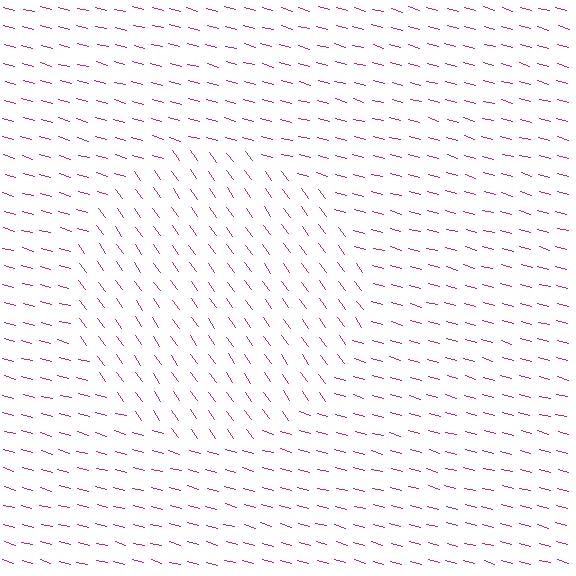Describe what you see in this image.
The image is filled with small magenta line segments. A circle region in the image has lines oriented differently from the surrounding lines, creating a visible texture boundary.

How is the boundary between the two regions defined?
The boundary is defined purely by a change in line orientation (approximately 39 degrees difference). All lines are the same color and thickness.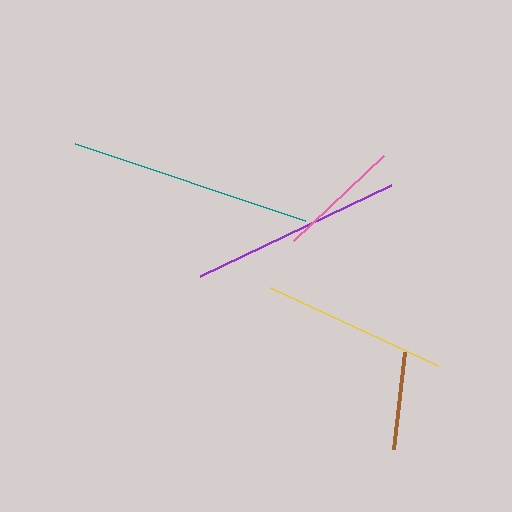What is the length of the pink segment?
The pink segment is approximately 124 pixels long.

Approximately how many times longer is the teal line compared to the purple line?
The teal line is approximately 1.1 times the length of the purple line.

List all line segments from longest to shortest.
From longest to shortest: teal, purple, yellow, pink, brown.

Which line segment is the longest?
The teal line is the longest at approximately 242 pixels.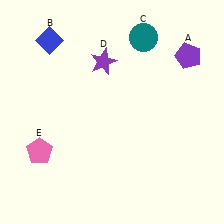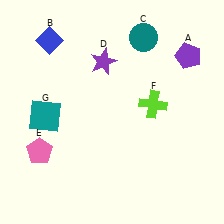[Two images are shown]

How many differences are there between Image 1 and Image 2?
There are 2 differences between the two images.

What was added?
A lime cross (F), a teal square (G) were added in Image 2.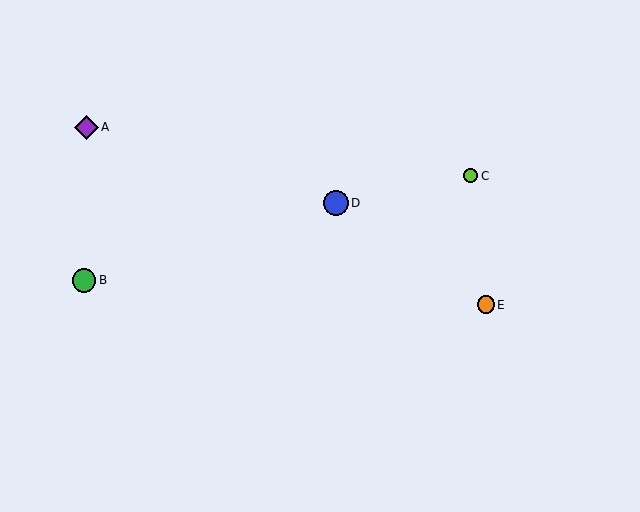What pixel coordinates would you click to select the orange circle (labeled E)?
Click at (486, 305) to select the orange circle E.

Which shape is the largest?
The blue circle (labeled D) is the largest.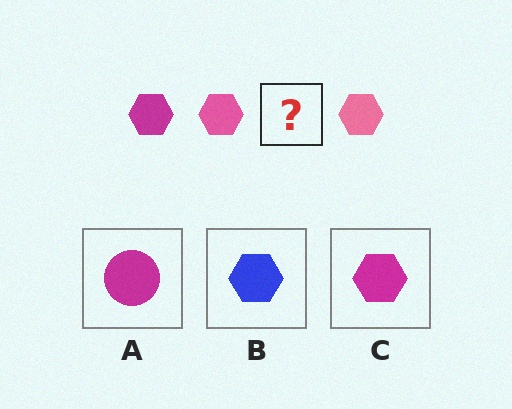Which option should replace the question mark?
Option C.